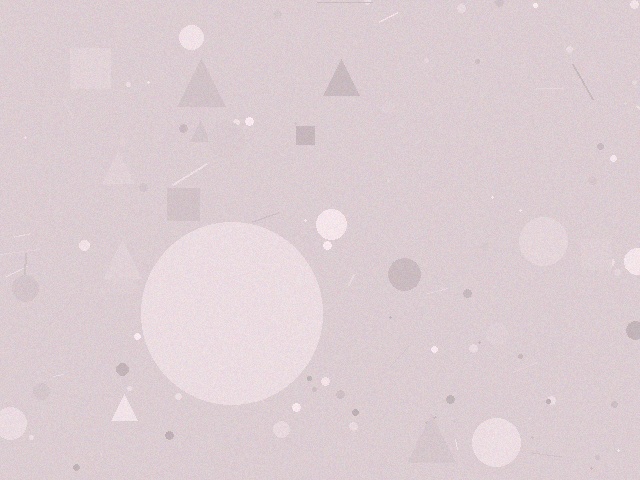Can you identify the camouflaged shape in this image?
The camouflaged shape is a circle.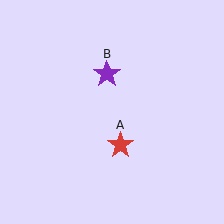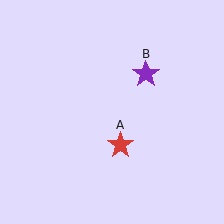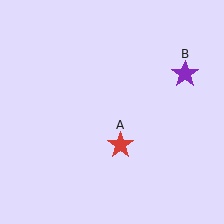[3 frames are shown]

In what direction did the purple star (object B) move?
The purple star (object B) moved right.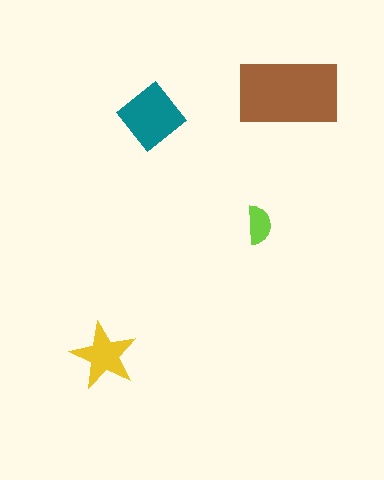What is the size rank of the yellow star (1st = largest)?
3rd.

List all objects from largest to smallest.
The brown rectangle, the teal diamond, the yellow star, the lime semicircle.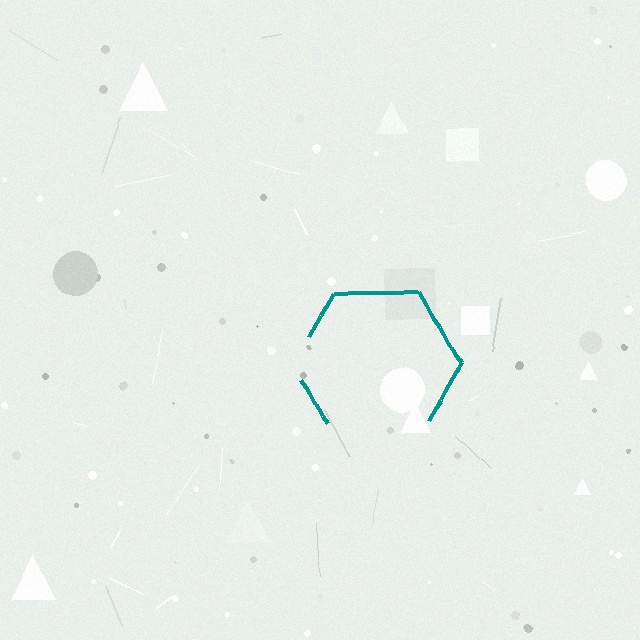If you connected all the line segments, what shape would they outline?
They would outline a hexagon.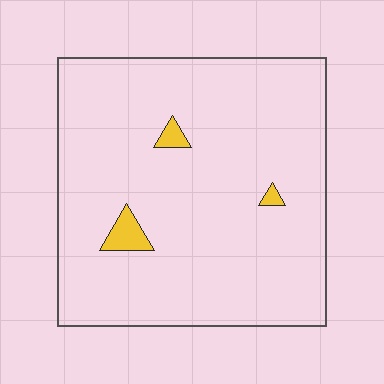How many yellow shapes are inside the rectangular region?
3.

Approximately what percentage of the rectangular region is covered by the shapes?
Approximately 5%.